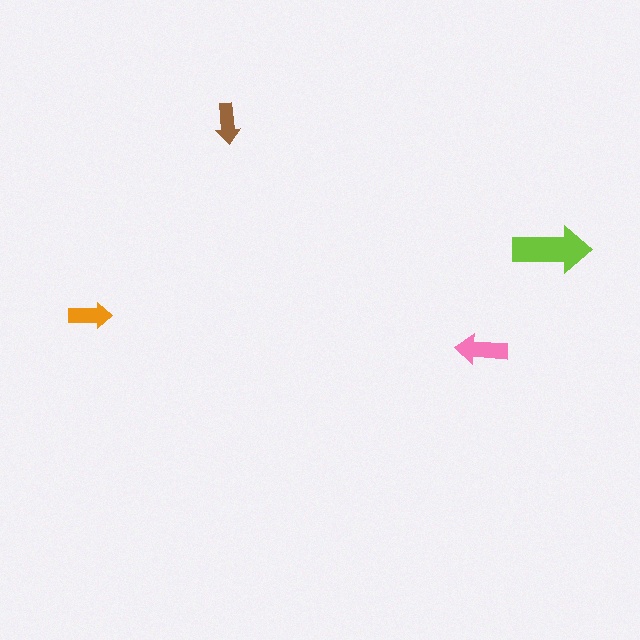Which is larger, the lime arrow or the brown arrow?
The lime one.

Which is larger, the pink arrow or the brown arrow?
The pink one.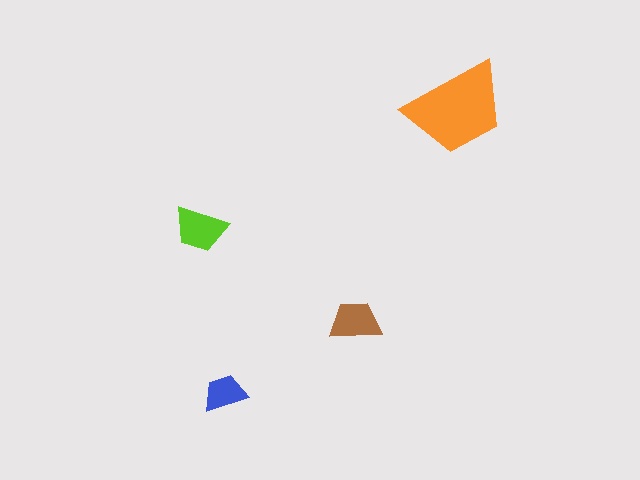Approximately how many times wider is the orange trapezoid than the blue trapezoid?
About 2.5 times wider.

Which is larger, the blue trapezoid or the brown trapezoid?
The brown one.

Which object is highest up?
The orange trapezoid is topmost.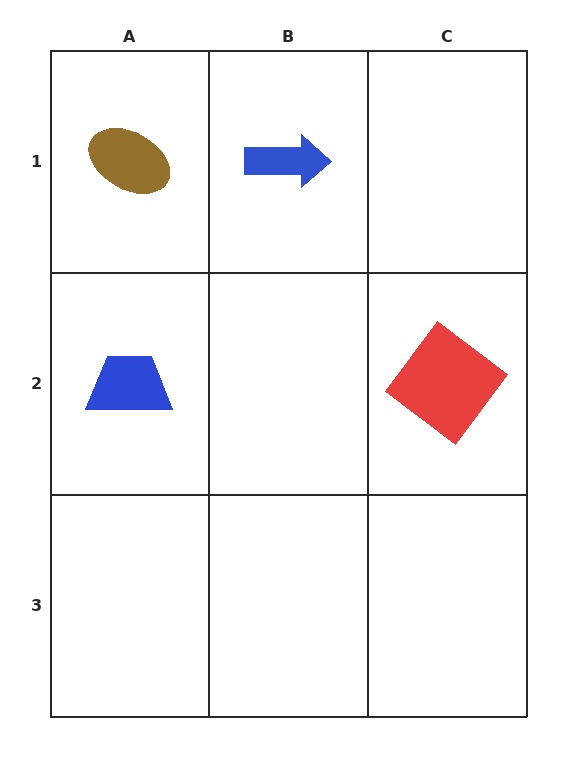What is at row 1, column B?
A blue arrow.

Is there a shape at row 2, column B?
No, that cell is empty.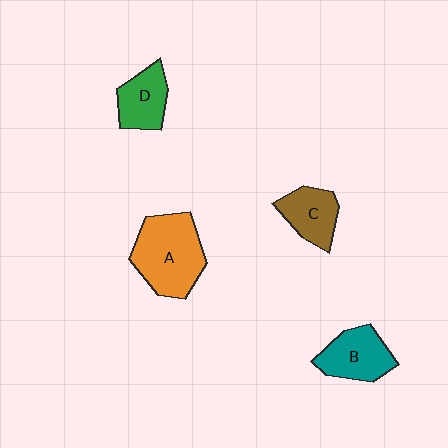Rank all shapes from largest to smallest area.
From largest to smallest: A (orange), B (teal), C (brown), D (green).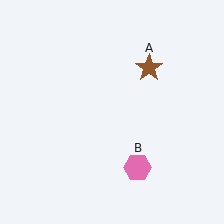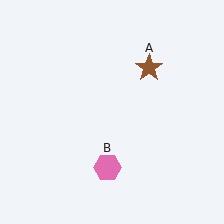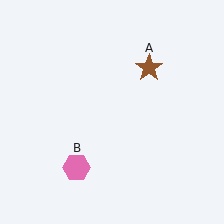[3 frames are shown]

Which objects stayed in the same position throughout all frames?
Brown star (object A) remained stationary.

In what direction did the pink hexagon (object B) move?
The pink hexagon (object B) moved left.